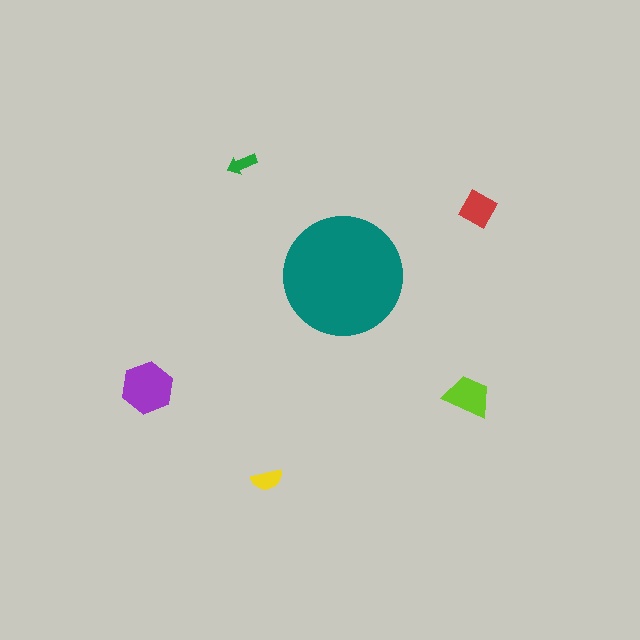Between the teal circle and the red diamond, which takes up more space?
The teal circle.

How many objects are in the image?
There are 6 objects in the image.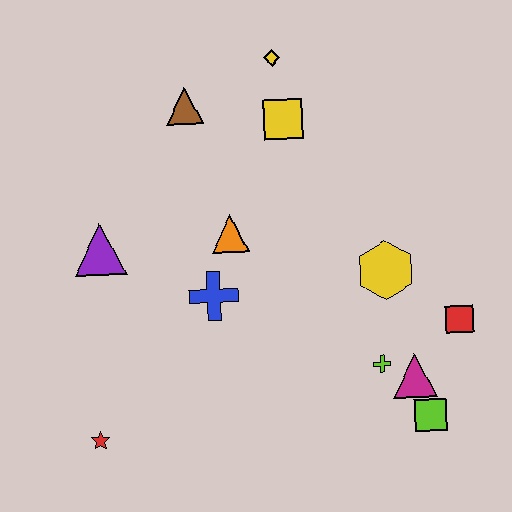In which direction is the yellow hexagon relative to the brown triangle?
The yellow hexagon is to the right of the brown triangle.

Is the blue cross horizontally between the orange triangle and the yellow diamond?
No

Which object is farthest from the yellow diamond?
The red star is farthest from the yellow diamond.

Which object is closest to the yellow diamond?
The yellow square is closest to the yellow diamond.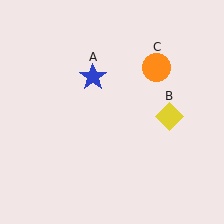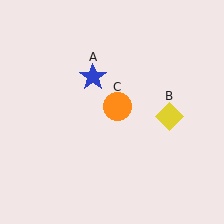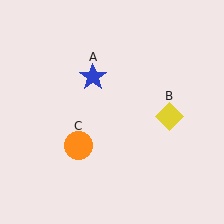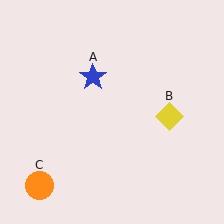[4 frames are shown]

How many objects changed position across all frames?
1 object changed position: orange circle (object C).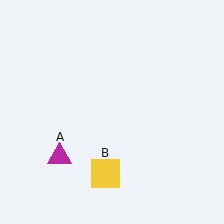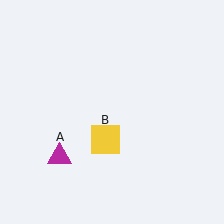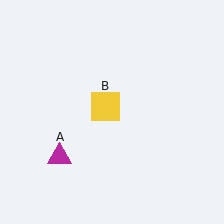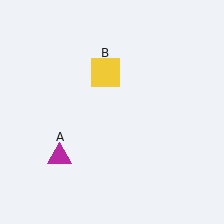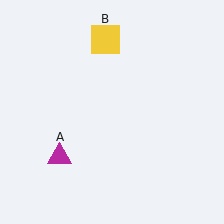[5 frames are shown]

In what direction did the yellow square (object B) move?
The yellow square (object B) moved up.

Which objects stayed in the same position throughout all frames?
Magenta triangle (object A) remained stationary.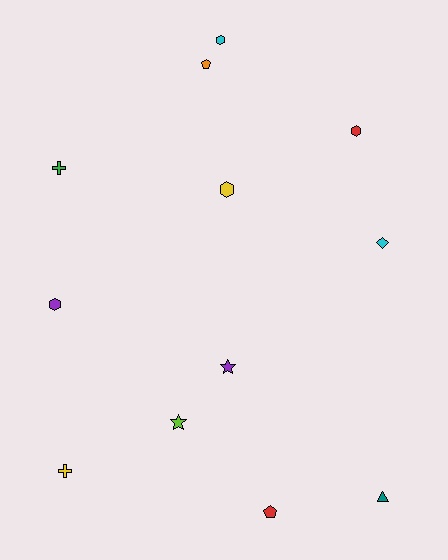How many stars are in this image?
There are 2 stars.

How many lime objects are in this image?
There is 1 lime object.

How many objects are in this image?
There are 12 objects.